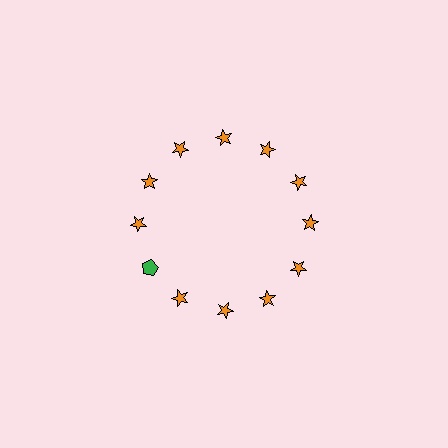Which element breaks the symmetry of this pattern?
The green pentagon at roughly the 8 o'clock position breaks the symmetry. All other shapes are orange stars.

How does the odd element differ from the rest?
It differs in both color (green instead of orange) and shape (pentagon instead of star).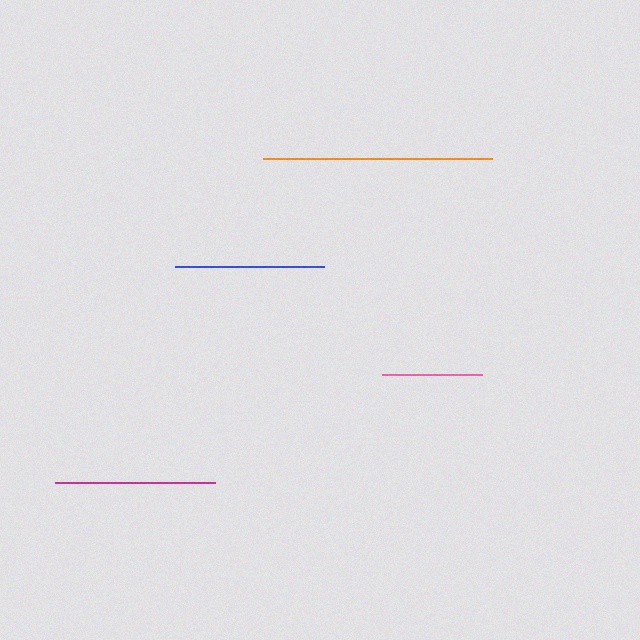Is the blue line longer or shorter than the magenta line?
The magenta line is longer than the blue line.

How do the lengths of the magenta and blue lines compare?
The magenta and blue lines are approximately the same length.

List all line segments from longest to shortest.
From longest to shortest: orange, magenta, blue, pink.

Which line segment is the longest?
The orange line is the longest at approximately 230 pixels.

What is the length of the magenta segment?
The magenta segment is approximately 160 pixels long.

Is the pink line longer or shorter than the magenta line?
The magenta line is longer than the pink line.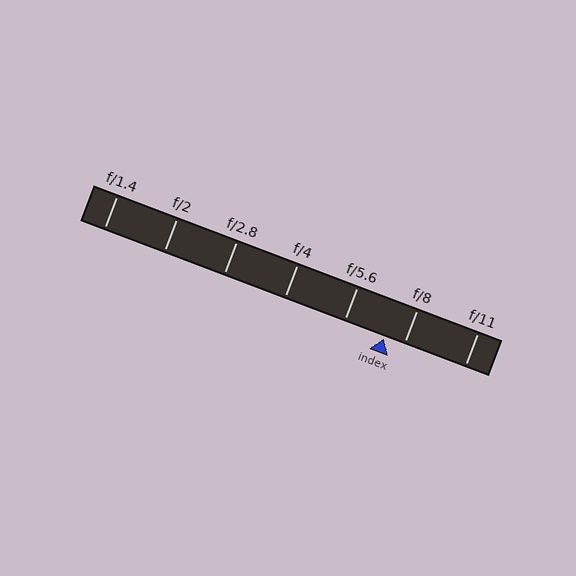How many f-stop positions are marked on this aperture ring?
There are 7 f-stop positions marked.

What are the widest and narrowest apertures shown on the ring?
The widest aperture shown is f/1.4 and the narrowest is f/11.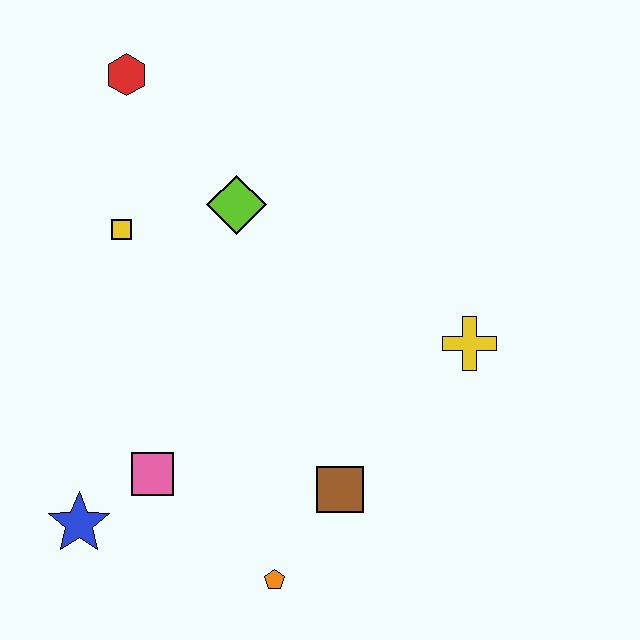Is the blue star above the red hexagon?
No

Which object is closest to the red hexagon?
The yellow square is closest to the red hexagon.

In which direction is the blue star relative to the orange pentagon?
The blue star is to the left of the orange pentagon.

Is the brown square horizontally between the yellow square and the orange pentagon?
No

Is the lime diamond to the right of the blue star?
Yes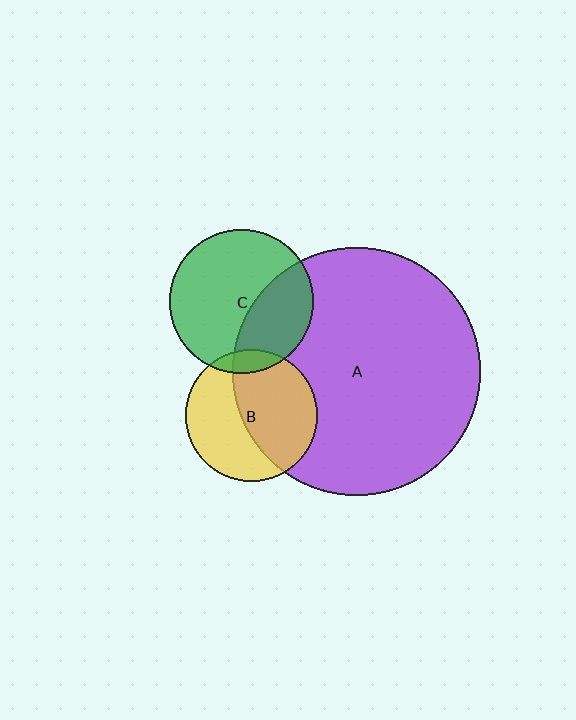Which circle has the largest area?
Circle A (purple).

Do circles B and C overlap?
Yes.